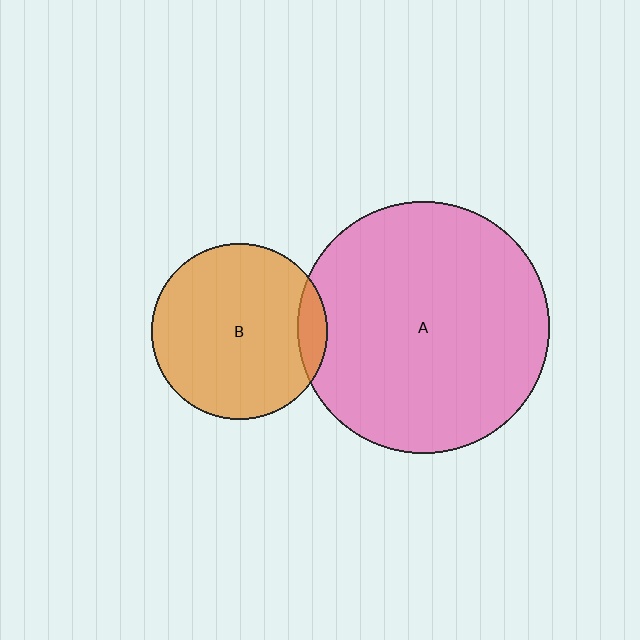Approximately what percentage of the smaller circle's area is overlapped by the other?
Approximately 10%.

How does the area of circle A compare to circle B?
Approximately 2.0 times.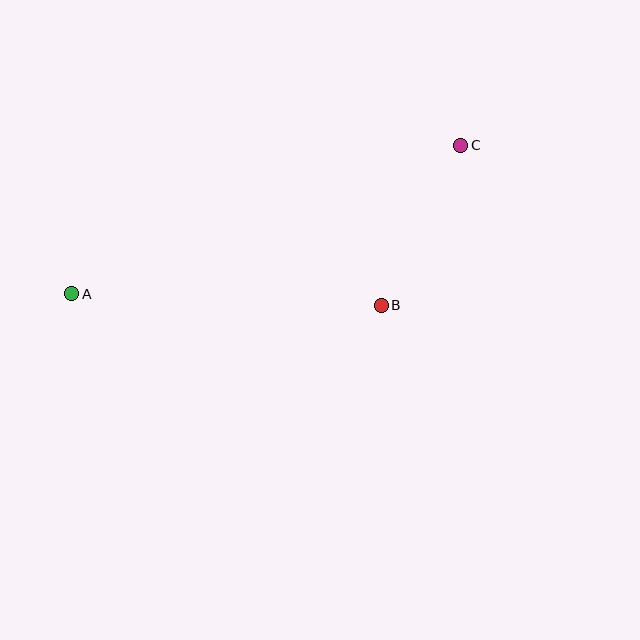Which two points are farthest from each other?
Points A and C are farthest from each other.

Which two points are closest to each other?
Points B and C are closest to each other.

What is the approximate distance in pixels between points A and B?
The distance between A and B is approximately 310 pixels.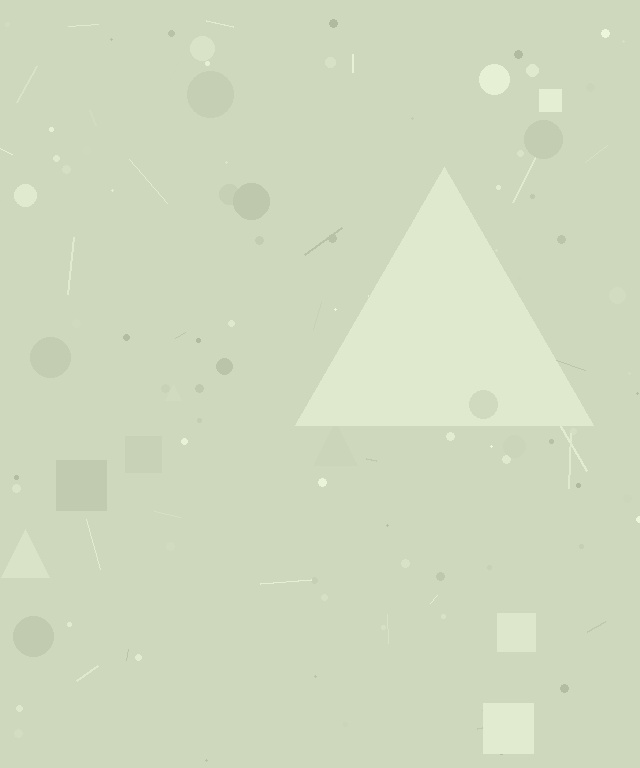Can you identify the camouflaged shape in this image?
The camouflaged shape is a triangle.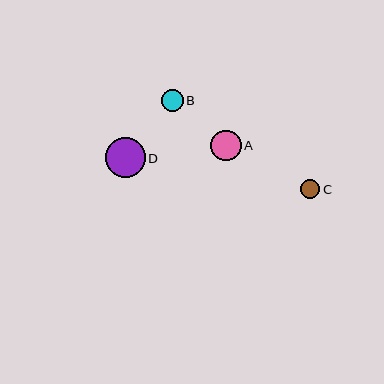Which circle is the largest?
Circle D is the largest with a size of approximately 40 pixels.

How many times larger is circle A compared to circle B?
Circle A is approximately 1.4 times the size of circle B.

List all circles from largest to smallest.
From largest to smallest: D, A, B, C.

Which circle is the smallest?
Circle C is the smallest with a size of approximately 19 pixels.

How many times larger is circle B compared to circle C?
Circle B is approximately 1.2 times the size of circle C.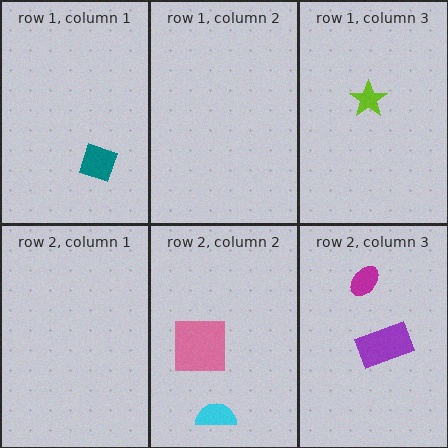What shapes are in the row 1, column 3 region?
The lime star.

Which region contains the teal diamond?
The row 1, column 1 region.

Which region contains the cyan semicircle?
The row 2, column 2 region.